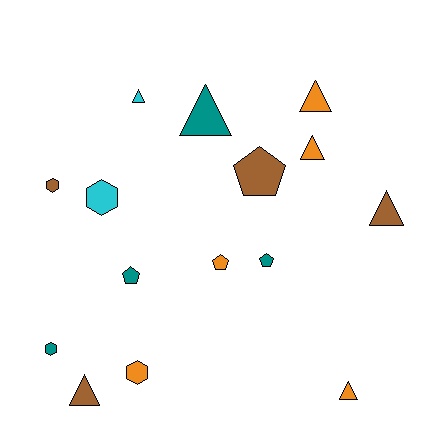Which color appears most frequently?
Orange, with 5 objects.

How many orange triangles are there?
There are 3 orange triangles.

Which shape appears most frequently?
Triangle, with 7 objects.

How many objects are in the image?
There are 15 objects.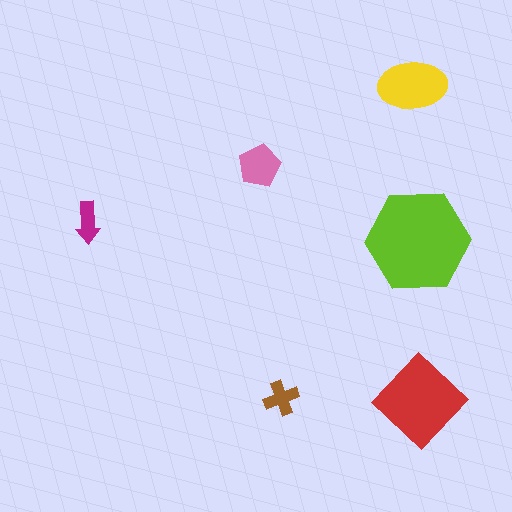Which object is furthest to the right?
The red diamond is rightmost.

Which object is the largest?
The lime hexagon.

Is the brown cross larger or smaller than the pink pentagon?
Smaller.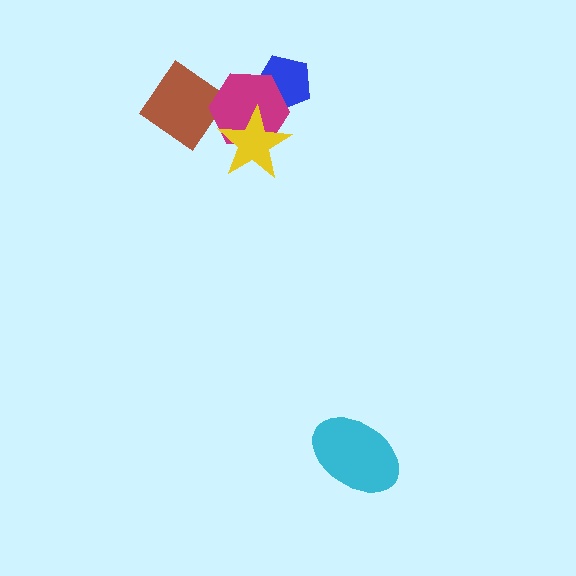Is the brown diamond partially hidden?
Yes, it is partially covered by another shape.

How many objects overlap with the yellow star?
1 object overlaps with the yellow star.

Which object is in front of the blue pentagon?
The magenta hexagon is in front of the blue pentagon.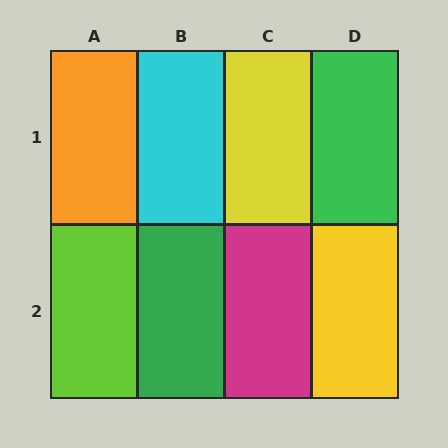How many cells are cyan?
1 cell is cyan.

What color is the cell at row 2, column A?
Lime.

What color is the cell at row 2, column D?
Yellow.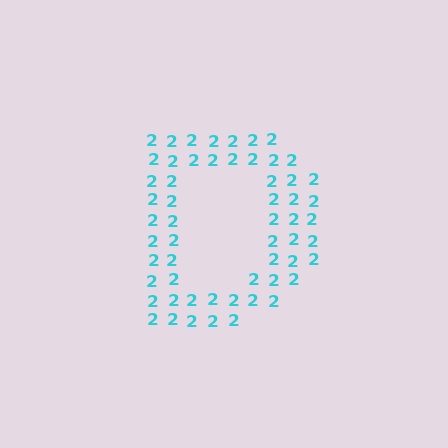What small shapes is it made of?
It is made of small digit 2's.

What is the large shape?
The large shape is the letter D.